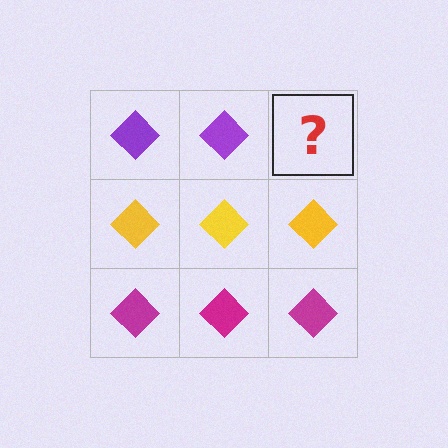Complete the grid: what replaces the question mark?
The question mark should be replaced with a purple diamond.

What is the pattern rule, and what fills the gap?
The rule is that each row has a consistent color. The gap should be filled with a purple diamond.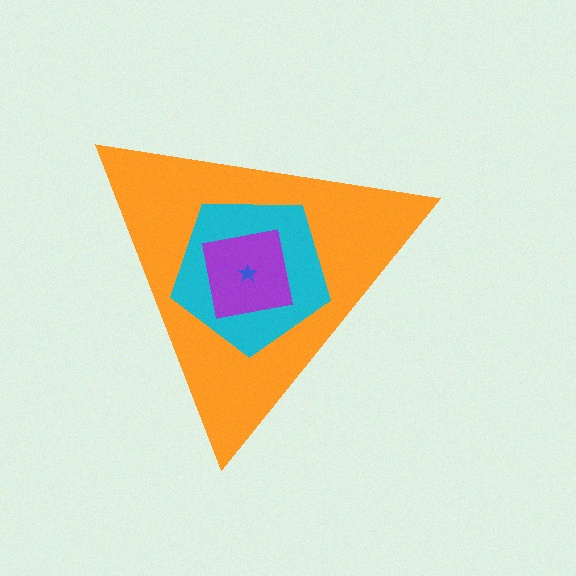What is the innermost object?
The blue star.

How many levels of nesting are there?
4.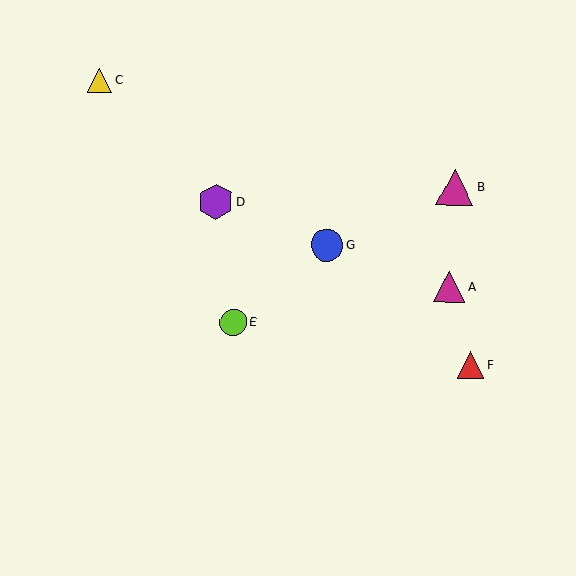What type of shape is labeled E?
Shape E is a lime circle.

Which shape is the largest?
The magenta triangle (labeled B) is the largest.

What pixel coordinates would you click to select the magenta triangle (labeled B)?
Click at (455, 187) to select the magenta triangle B.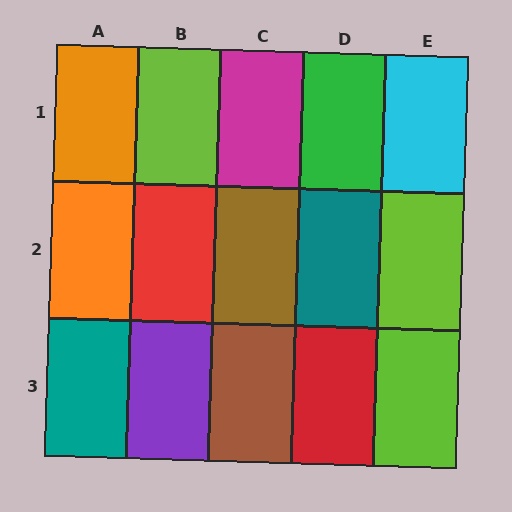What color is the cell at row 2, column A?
Orange.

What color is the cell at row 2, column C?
Brown.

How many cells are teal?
2 cells are teal.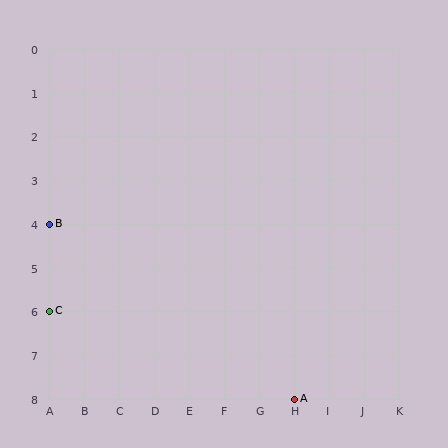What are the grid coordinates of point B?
Point B is at grid coordinates (A, 4).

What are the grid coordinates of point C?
Point C is at grid coordinates (A, 6).